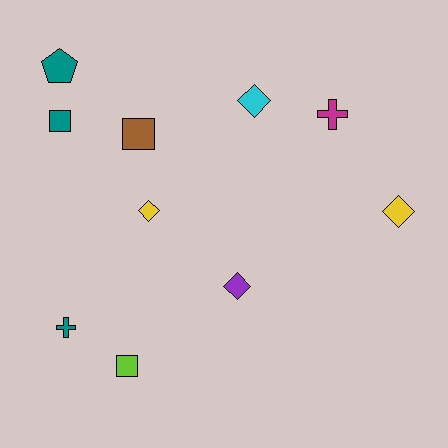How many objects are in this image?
There are 10 objects.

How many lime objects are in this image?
There is 1 lime object.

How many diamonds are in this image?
There are 4 diamonds.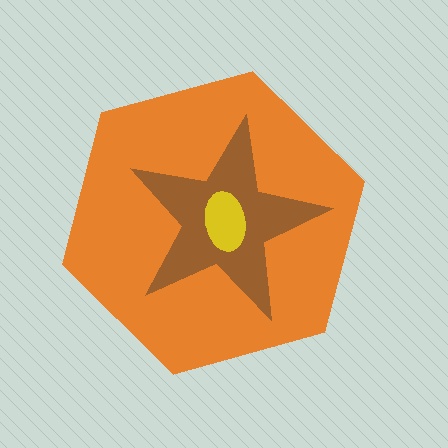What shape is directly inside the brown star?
The yellow ellipse.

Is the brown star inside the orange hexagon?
Yes.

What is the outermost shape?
The orange hexagon.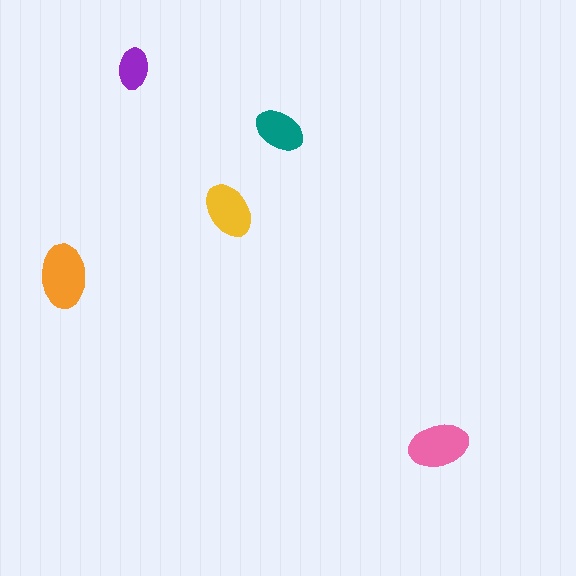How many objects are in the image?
There are 5 objects in the image.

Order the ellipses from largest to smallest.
the orange one, the pink one, the yellow one, the teal one, the purple one.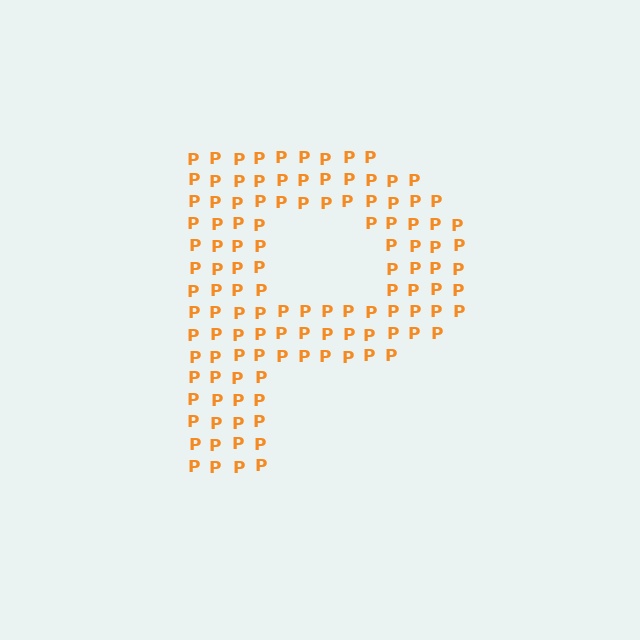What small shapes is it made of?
It is made of small letter P's.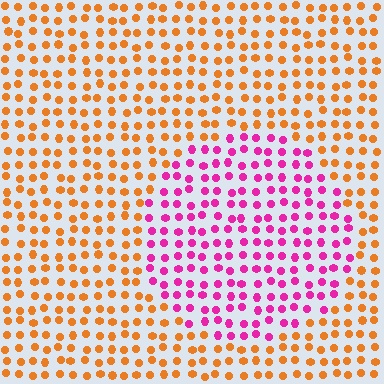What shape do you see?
I see a circle.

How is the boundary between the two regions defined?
The boundary is defined purely by a slight shift in hue (about 68 degrees). Spacing, size, and orientation are identical on both sides.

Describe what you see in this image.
The image is filled with small orange elements in a uniform arrangement. A circle-shaped region is visible where the elements are tinted to a slightly different hue, forming a subtle color boundary.